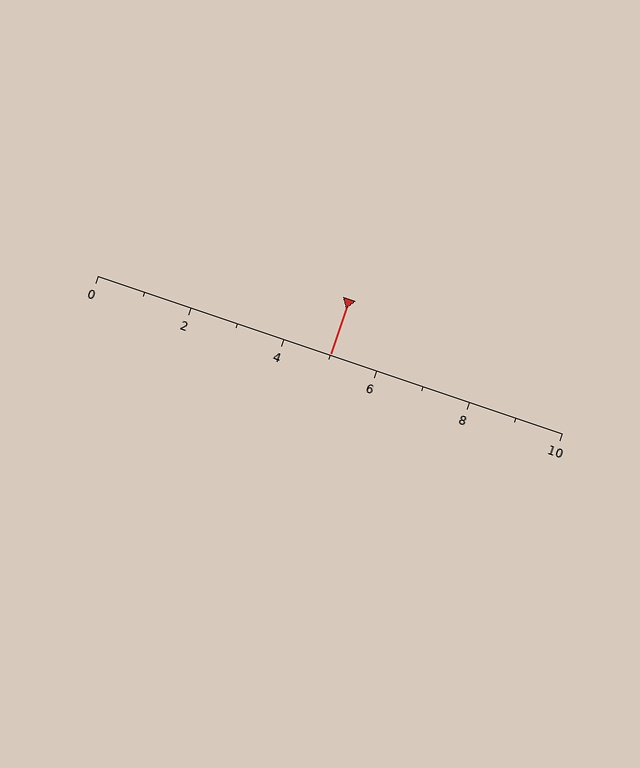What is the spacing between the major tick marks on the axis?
The major ticks are spaced 2 apart.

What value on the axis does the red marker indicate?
The marker indicates approximately 5.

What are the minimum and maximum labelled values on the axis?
The axis runs from 0 to 10.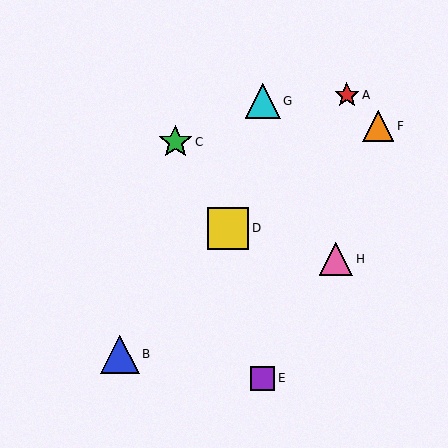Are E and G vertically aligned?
Yes, both are at x≈263.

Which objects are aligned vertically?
Objects E, G are aligned vertically.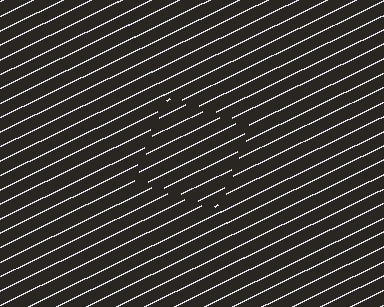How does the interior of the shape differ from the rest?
The interior of the shape contains the same grating, shifted by half a period — the contour is defined by the phase discontinuity where line-ends from the inner and outer gratings abut.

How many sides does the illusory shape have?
4 sides — the line-ends trace a square.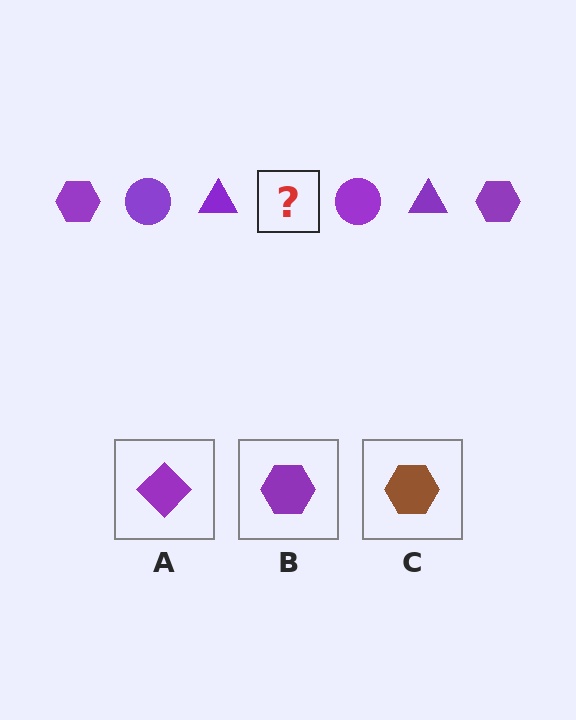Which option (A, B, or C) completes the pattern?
B.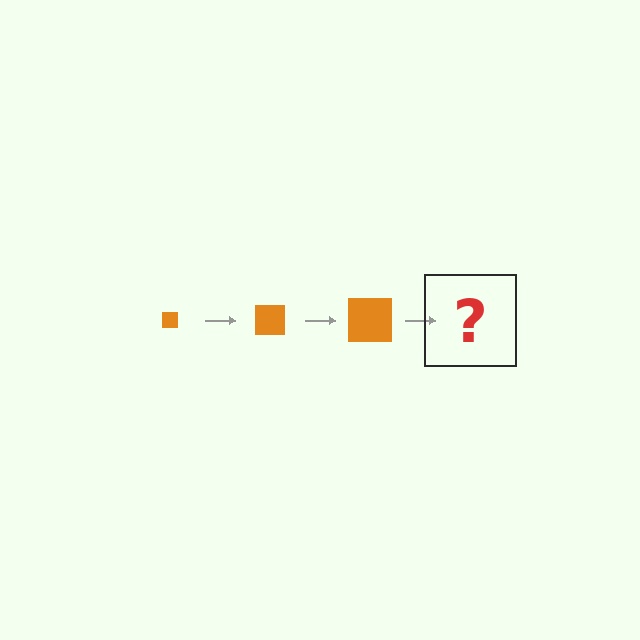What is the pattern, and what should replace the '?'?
The pattern is that the square gets progressively larger each step. The '?' should be an orange square, larger than the previous one.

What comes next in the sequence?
The next element should be an orange square, larger than the previous one.